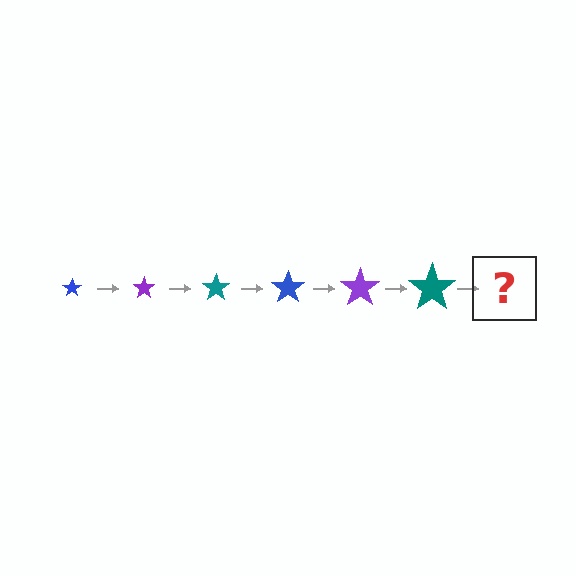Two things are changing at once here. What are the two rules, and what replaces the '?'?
The two rules are that the star grows larger each step and the color cycles through blue, purple, and teal. The '?' should be a blue star, larger than the previous one.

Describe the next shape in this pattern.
It should be a blue star, larger than the previous one.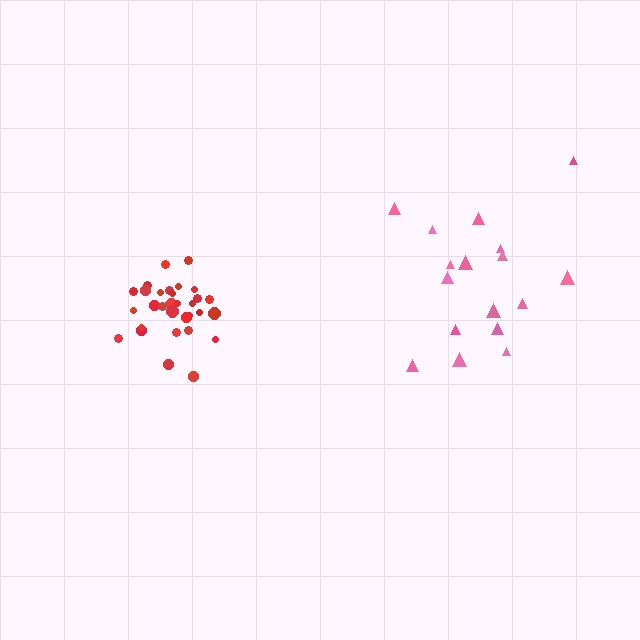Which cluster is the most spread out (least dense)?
Pink.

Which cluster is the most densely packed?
Red.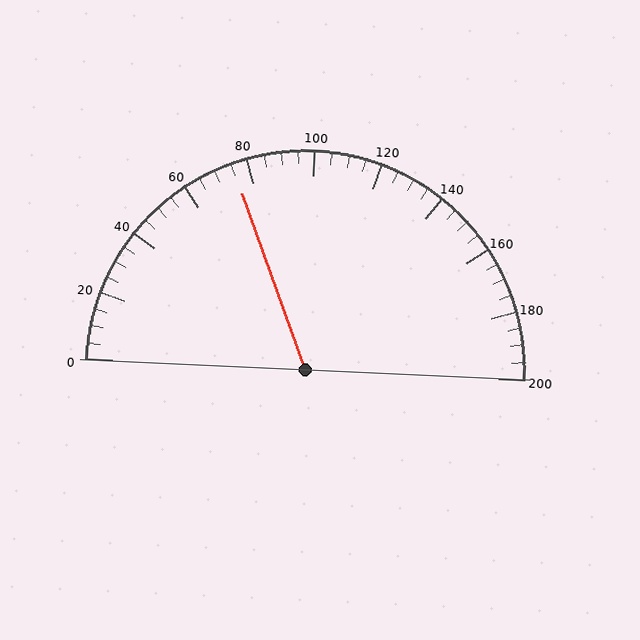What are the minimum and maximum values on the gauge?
The gauge ranges from 0 to 200.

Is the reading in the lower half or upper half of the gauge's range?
The reading is in the lower half of the range (0 to 200).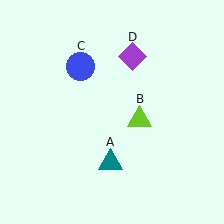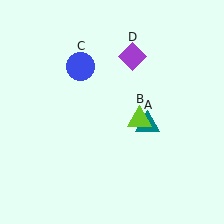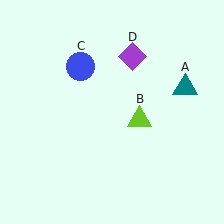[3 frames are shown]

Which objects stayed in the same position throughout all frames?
Lime triangle (object B) and blue circle (object C) and purple diamond (object D) remained stationary.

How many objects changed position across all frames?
1 object changed position: teal triangle (object A).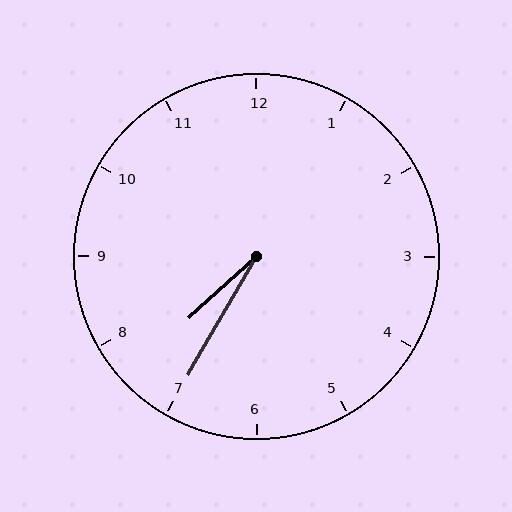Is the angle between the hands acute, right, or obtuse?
It is acute.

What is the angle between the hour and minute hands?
Approximately 18 degrees.